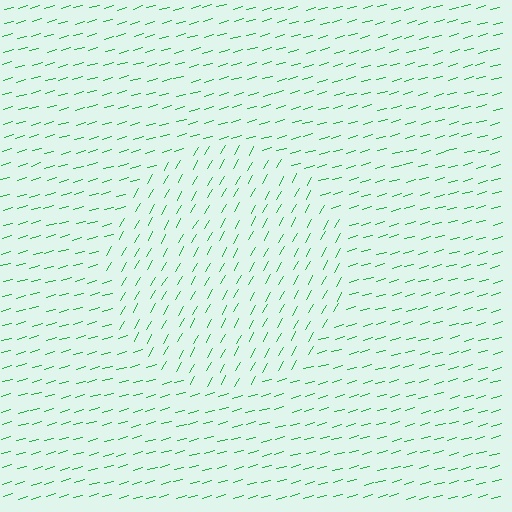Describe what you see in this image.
The image is filled with small green line segments. A circle region in the image has lines oriented differently from the surrounding lines, creating a visible texture boundary.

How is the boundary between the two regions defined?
The boundary is defined purely by a change in line orientation (approximately 45 degrees difference). All lines are the same color and thickness.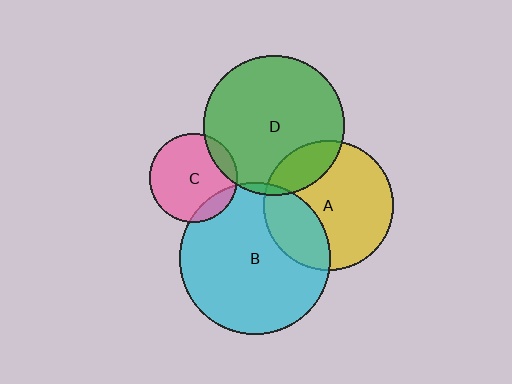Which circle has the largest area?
Circle B (cyan).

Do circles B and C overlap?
Yes.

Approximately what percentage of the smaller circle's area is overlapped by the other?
Approximately 15%.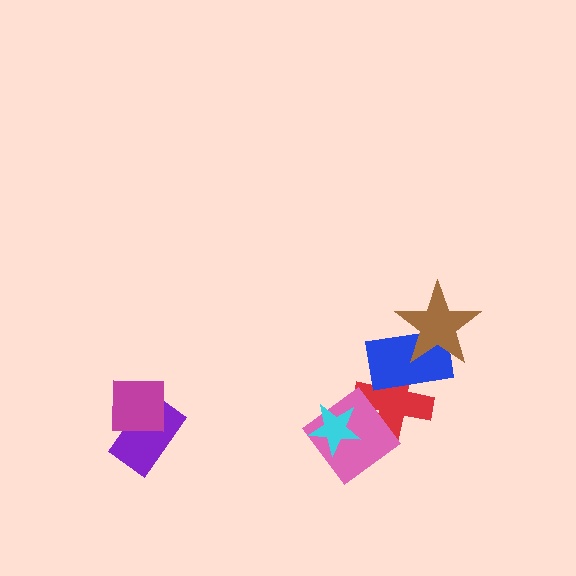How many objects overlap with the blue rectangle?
2 objects overlap with the blue rectangle.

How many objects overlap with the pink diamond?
2 objects overlap with the pink diamond.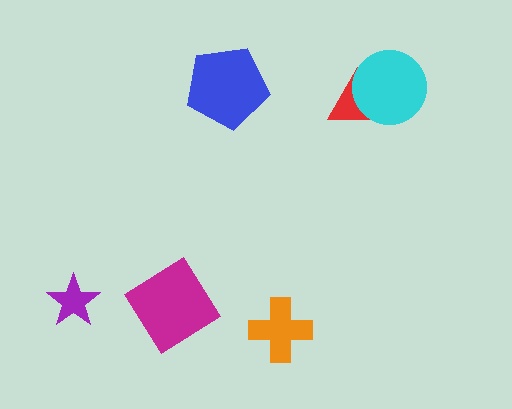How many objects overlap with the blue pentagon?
0 objects overlap with the blue pentagon.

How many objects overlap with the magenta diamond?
0 objects overlap with the magenta diamond.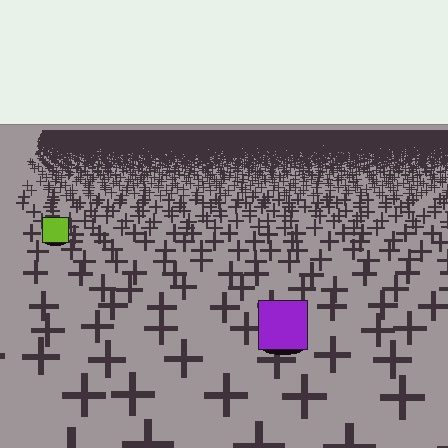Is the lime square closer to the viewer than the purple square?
No. The purple square is closer — you can tell from the texture gradient: the ground texture is coarser near it.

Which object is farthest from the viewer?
The lime square is farthest from the viewer. It appears smaller and the ground texture around it is denser.